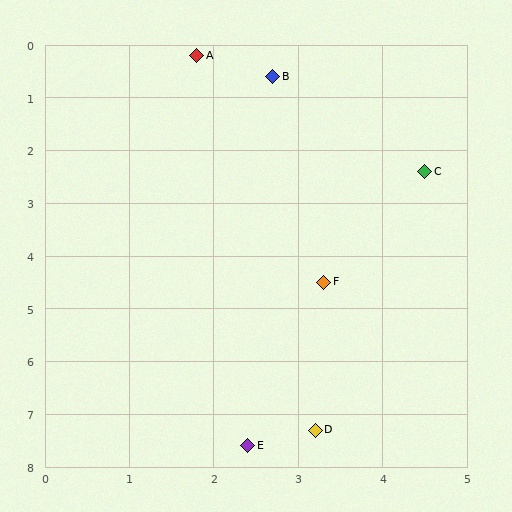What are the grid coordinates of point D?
Point D is at approximately (3.2, 7.3).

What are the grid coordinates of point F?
Point F is at approximately (3.3, 4.5).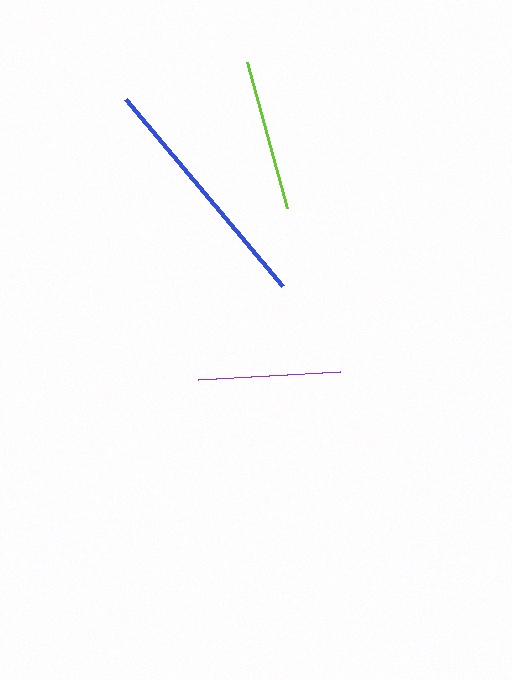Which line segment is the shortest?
The purple line is the shortest at approximately 142 pixels.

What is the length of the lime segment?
The lime segment is approximately 151 pixels long.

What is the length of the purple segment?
The purple segment is approximately 142 pixels long.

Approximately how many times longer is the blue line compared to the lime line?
The blue line is approximately 1.6 times the length of the lime line.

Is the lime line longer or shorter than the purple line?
The lime line is longer than the purple line.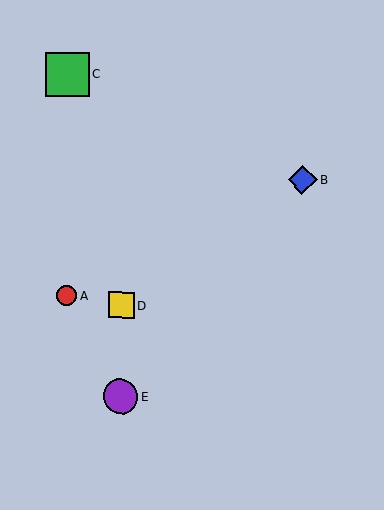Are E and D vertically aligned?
Yes, both are at x≈120.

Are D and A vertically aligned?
No, D is at x≈121 and A is at x≈66.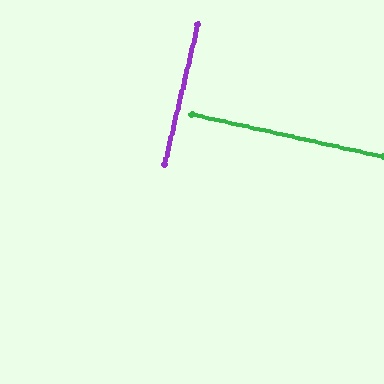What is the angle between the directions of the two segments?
Approximately 89 degrees.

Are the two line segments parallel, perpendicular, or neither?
Perpendicular — they meet at approximately 89°.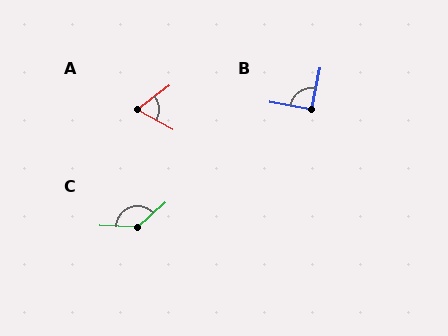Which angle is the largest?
C, at approximately 136 degrees.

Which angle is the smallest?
A, at approximately 65 degrees.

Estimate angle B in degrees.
Approximately 91 degrees.